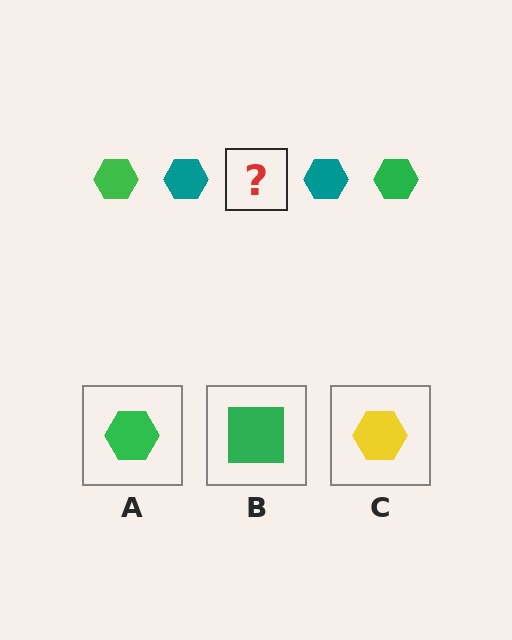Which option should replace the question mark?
Option A.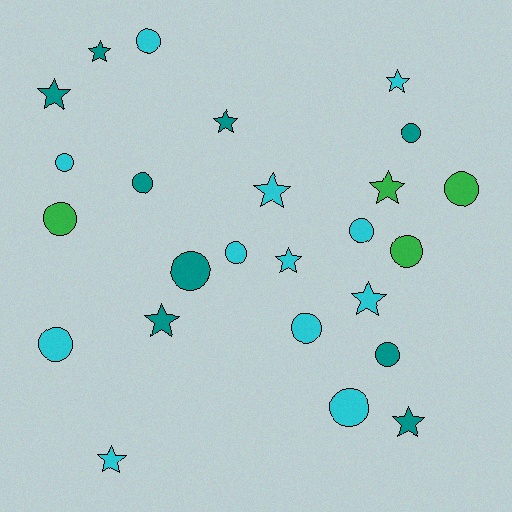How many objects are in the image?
There are 25 objects.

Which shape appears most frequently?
Circle, with 14 objects.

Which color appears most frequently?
Cyan, with 12 objects.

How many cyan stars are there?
There are 5 cyan stars.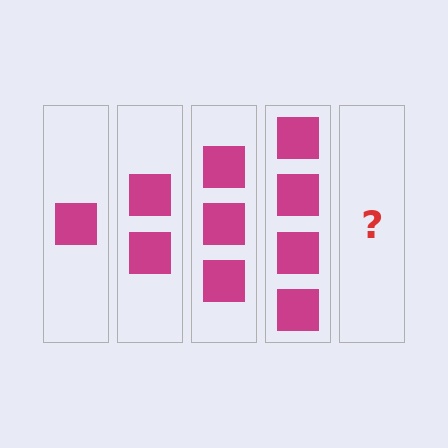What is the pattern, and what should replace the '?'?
The pattern is that each step adds one more square. The '?' should be 5 squares.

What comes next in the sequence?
The next element should be 5 squares.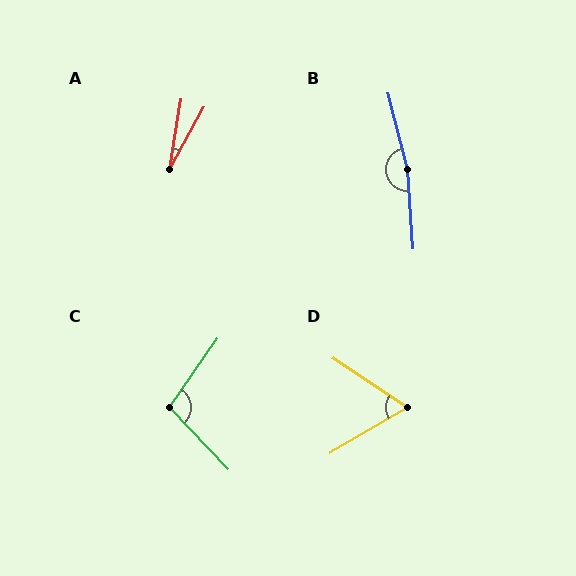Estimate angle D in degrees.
Approximately 64 degrees.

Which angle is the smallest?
A, at approximately 20 degrees.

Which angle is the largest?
B, at approximately 170 degrees.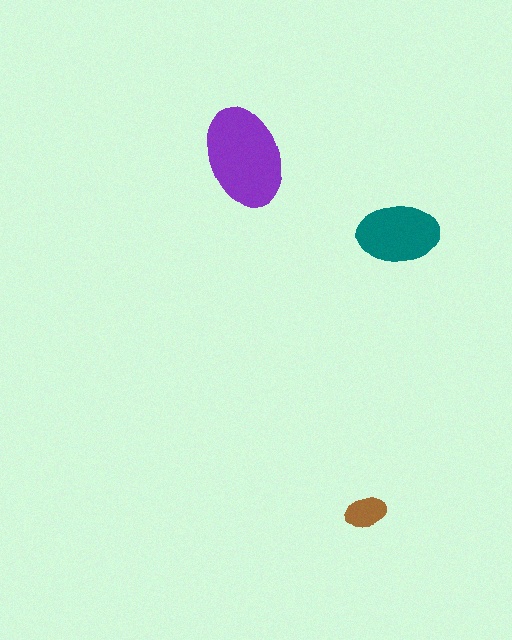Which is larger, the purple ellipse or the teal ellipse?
The purple one.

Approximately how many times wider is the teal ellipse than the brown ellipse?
About 2 times wider.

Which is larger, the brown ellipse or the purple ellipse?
The purple one.